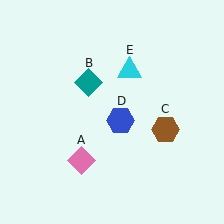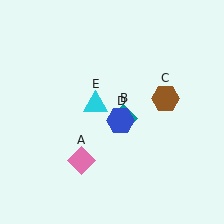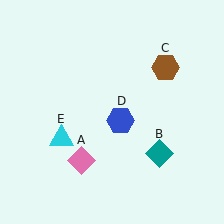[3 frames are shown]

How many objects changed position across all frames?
3 objects changed position: teal diamond (object B), brown hexagon (object C), cyan triangle (object E).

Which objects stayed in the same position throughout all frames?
Pink diamond (object A) and blue hexagon (object D) remained stationary.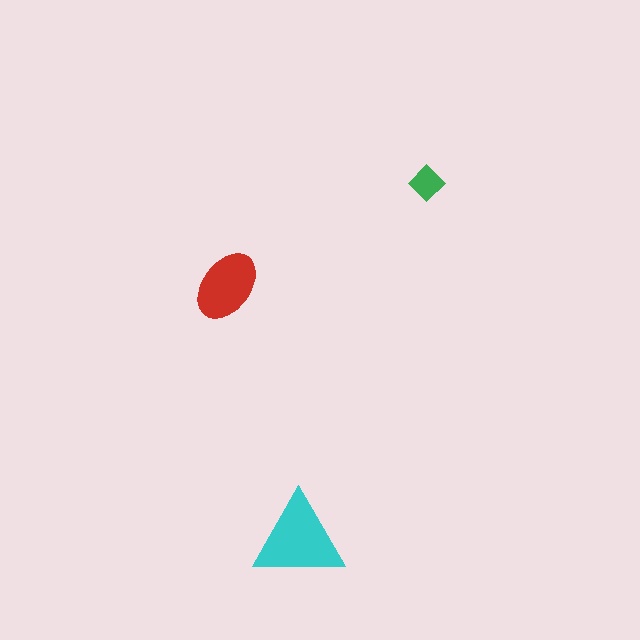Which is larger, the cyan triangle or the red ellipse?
The cyan triangle.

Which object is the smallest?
The green diamond.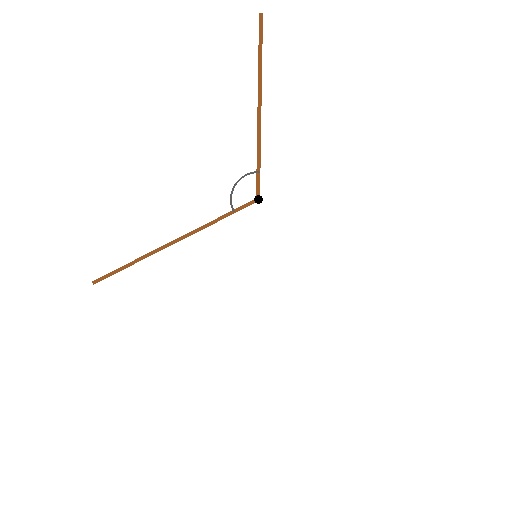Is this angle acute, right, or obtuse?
It is obtuse.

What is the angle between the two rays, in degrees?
Approximately 117 degrees.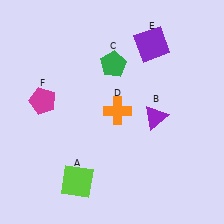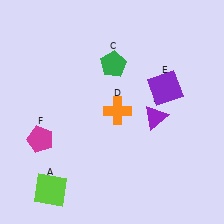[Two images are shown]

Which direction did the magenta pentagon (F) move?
The magenta pentagon (F) moved down.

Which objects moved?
The objects that moved are: the lime square (A), the purple square (E), the magenta pentagon (F).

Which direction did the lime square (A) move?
The lime square (A) moved left.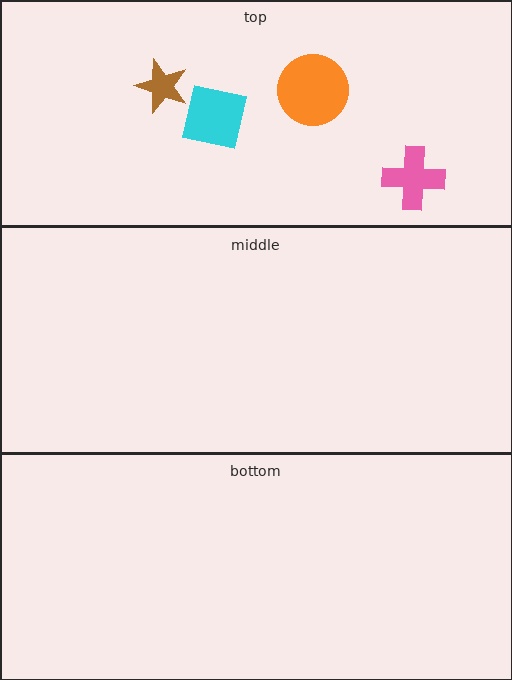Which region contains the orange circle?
The top region.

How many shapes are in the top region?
4.